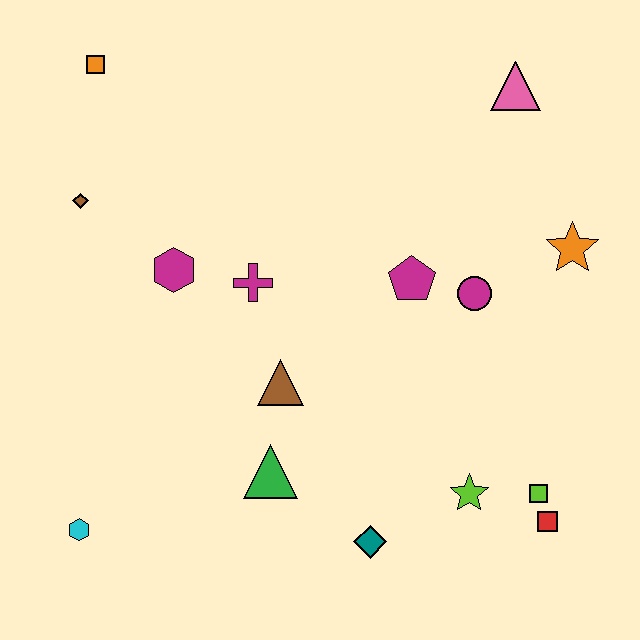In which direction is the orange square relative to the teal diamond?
The orange square is above the teal diamond.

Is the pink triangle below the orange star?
No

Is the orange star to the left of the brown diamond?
No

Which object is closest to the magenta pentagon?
The magenta circle is closest to the magenta pentagon.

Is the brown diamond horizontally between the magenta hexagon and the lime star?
No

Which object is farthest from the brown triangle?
The pink triangle is farthest from the brown triangle.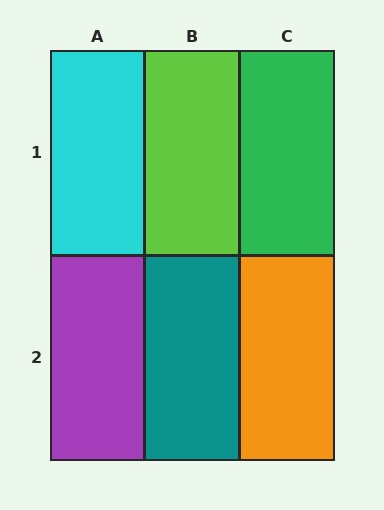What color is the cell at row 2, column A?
Purple.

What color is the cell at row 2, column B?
Teal.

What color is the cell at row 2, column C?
Orange.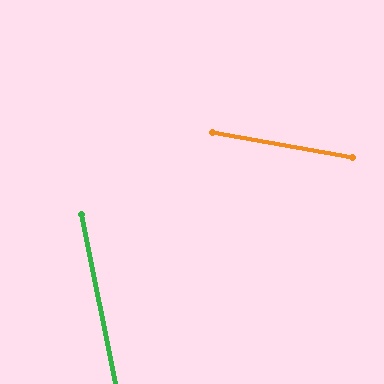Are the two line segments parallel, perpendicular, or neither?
Neither parallel nor perpendicular — they differ by about 69°.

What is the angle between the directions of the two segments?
Approximately 69 degrees.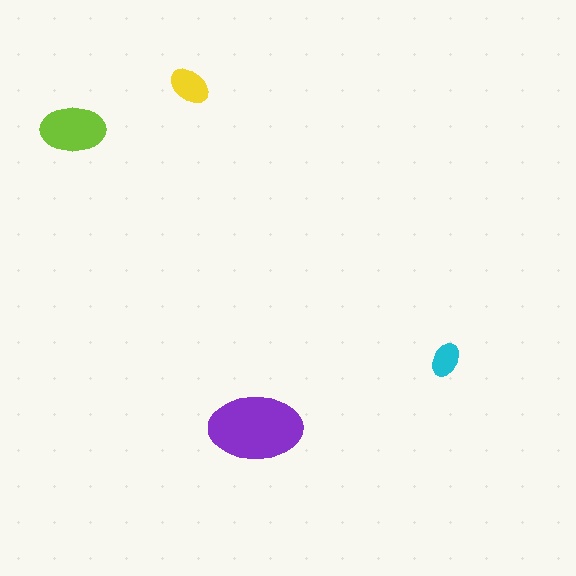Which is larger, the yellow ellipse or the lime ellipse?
The lime one.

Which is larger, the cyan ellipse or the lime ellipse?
The lime one.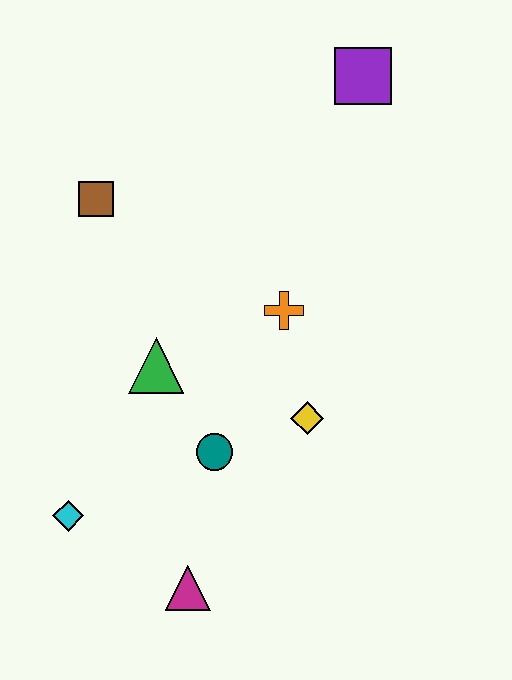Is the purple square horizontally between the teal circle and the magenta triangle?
No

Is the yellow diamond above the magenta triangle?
Yes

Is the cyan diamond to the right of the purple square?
No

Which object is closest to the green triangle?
The teal circle is closest to the green triangle.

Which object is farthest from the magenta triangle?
The purple square is farthest from the magenta triangle.